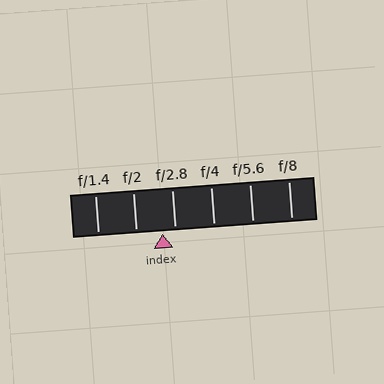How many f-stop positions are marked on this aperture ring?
There are 6 f-stop positions marked.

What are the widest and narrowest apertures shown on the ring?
The widest aperture shown is f/1.4 and the narrowest is f/8.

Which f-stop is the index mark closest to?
The index mark is closest to f/2.8.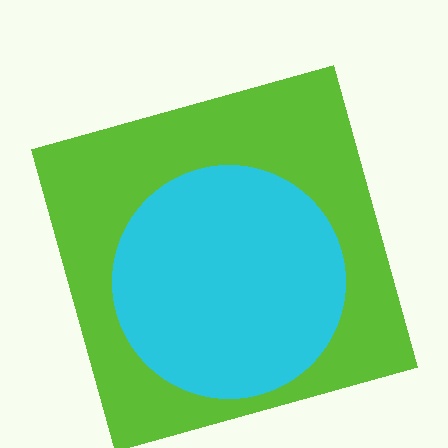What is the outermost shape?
The lime square.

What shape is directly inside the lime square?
The cyan circle.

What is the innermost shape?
The cyan circle.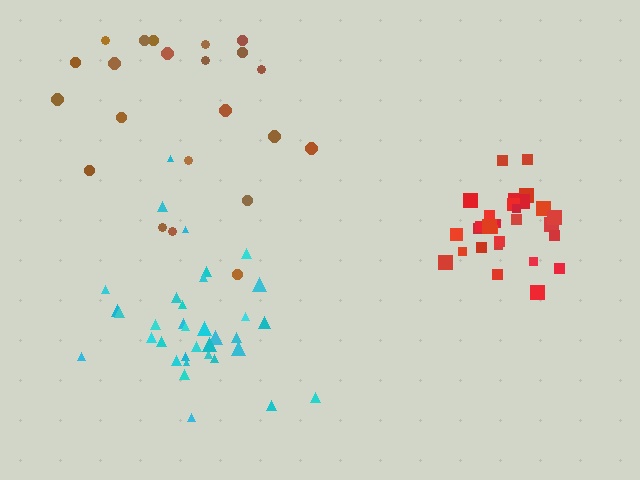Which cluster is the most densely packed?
Red.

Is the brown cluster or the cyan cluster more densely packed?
Cyan.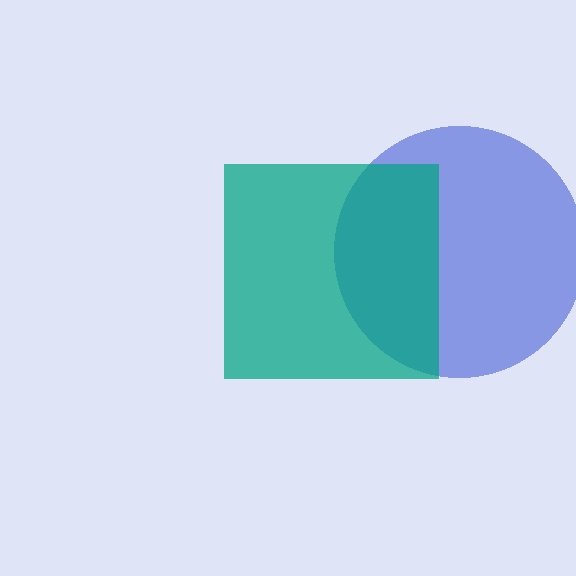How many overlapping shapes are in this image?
There are 2 overlapping shapes in the image.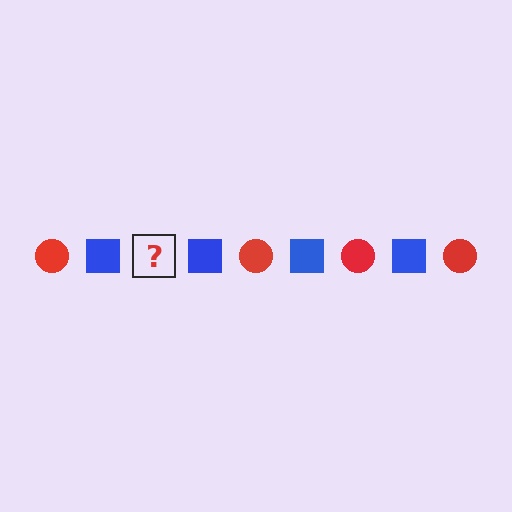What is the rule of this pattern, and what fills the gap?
The rule is that the pattern alternates between red circle and blue square. The gap should be filled with a red circle.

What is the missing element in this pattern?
The missing element is a red circle.